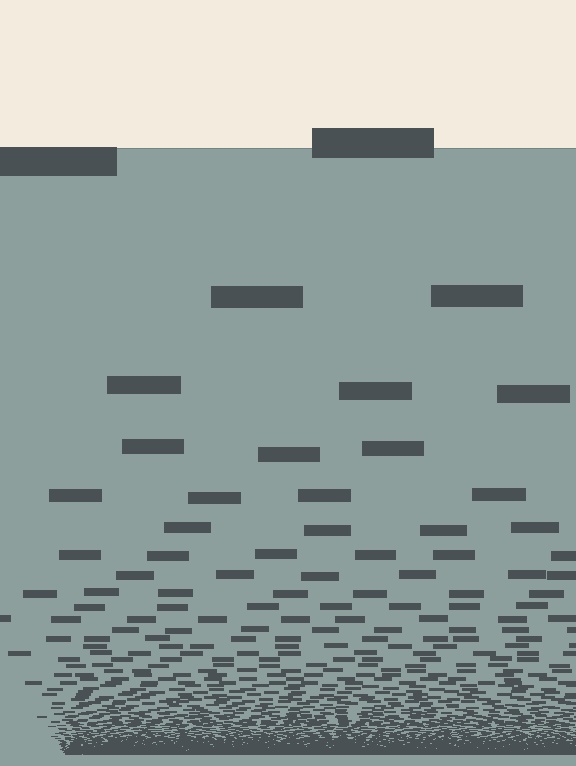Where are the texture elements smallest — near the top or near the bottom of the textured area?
Near the bottom.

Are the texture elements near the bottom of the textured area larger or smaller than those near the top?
Smaller. The gradient is inverted — elements near the bottom are smaller and denser.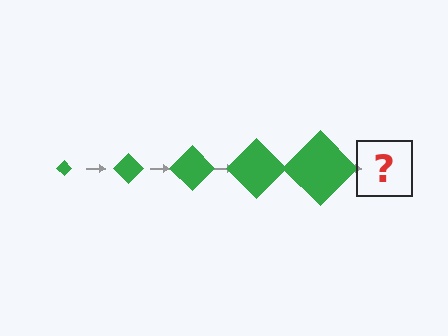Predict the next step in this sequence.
The next step is a green diamond, larger than the previous one.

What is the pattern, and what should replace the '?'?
The pattern is that the diamond gets progressively larger each step. The '?' should be a green diamond, larger than the previous one.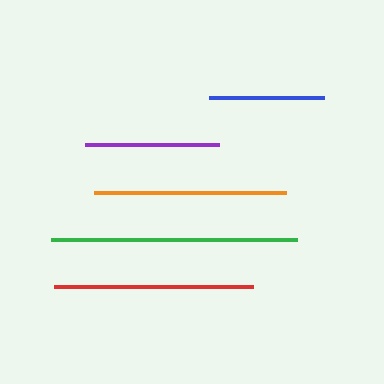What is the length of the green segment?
The green segment is approximately 246 pixels long.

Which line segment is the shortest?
The blue line is the shortest at approximately 115 pixels.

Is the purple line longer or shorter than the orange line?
The orange line is longer than the purple line.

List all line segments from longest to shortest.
From longest to shortest: green, red, orange, purple, blue.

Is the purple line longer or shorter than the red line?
The red line is longer than the purple line.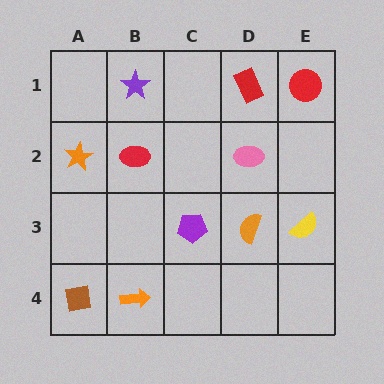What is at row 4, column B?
An orange arrow.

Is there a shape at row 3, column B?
No, that cell is empty.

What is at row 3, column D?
An orange semicircle.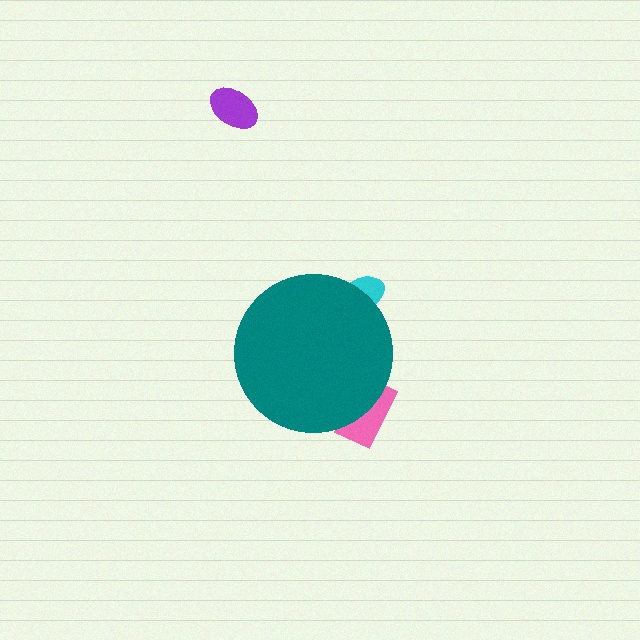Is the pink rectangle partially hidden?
Yes, the pink rectangle is partially hidden behind the teal circle.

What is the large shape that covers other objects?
A teal circle.